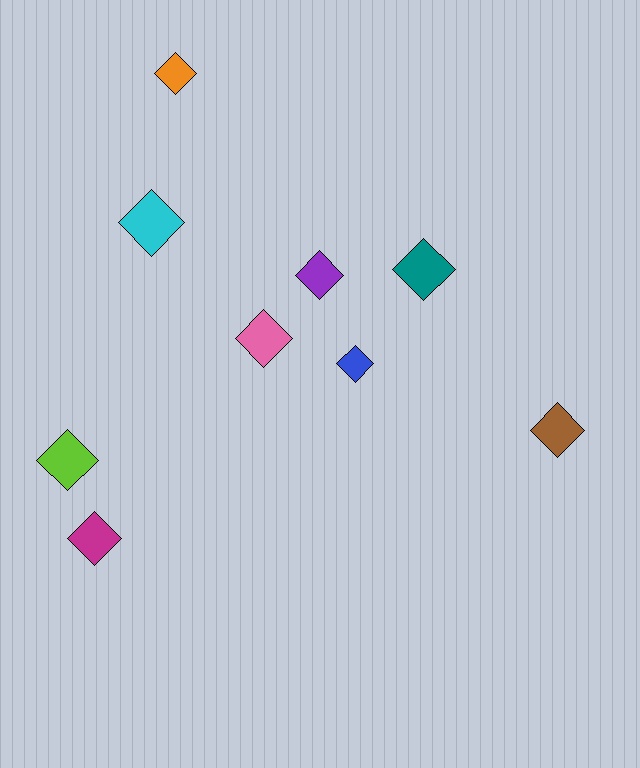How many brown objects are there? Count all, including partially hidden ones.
There is 1 brown object.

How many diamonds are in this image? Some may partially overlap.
There are 9 diamonds.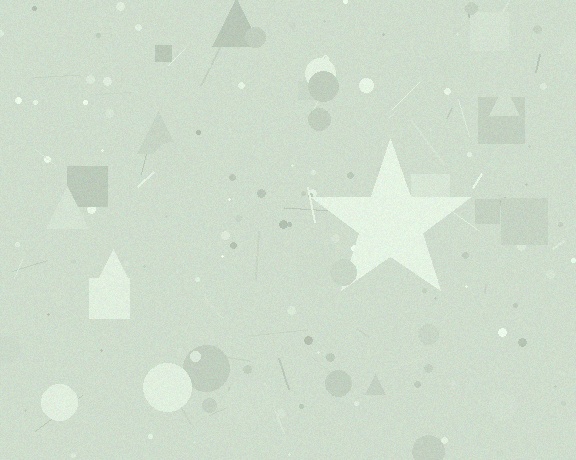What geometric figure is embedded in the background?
A star is embedded in the background.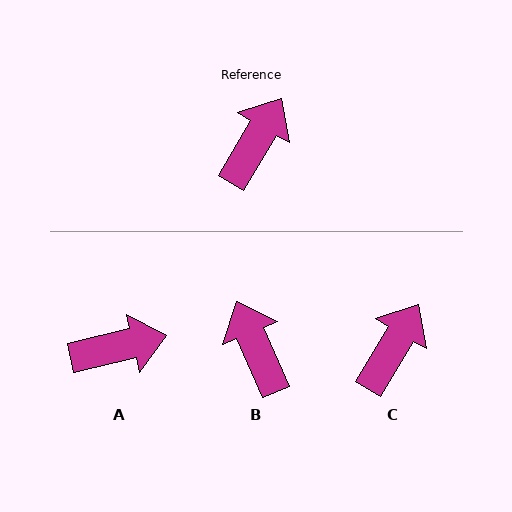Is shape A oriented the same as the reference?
No, it is off by about 47 degrees.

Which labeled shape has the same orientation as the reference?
C.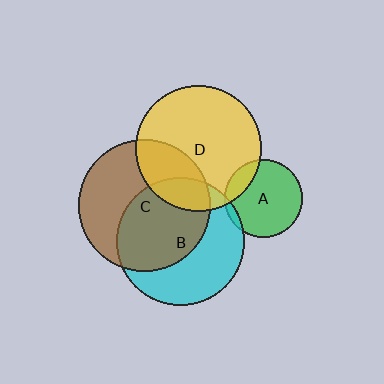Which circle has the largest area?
Circle C (brown).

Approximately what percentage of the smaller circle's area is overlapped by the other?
Approximately 15%.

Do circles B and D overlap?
Yes.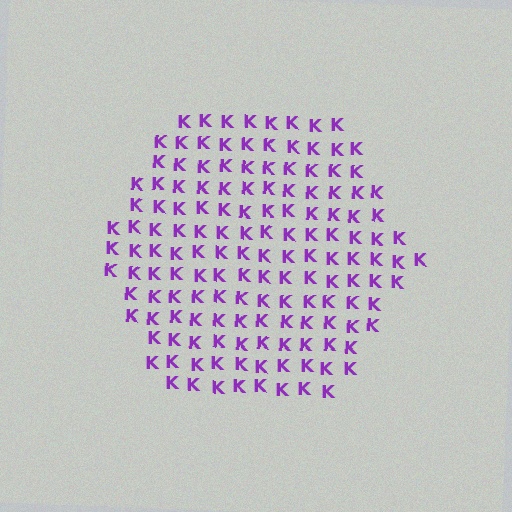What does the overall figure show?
The overall figure shows a hexagon.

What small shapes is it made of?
It is made of small letter K's.